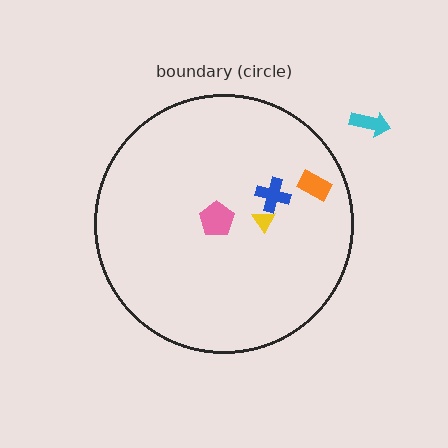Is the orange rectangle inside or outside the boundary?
Inside.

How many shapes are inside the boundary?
4 inside, 1 outside.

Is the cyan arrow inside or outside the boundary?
Outside.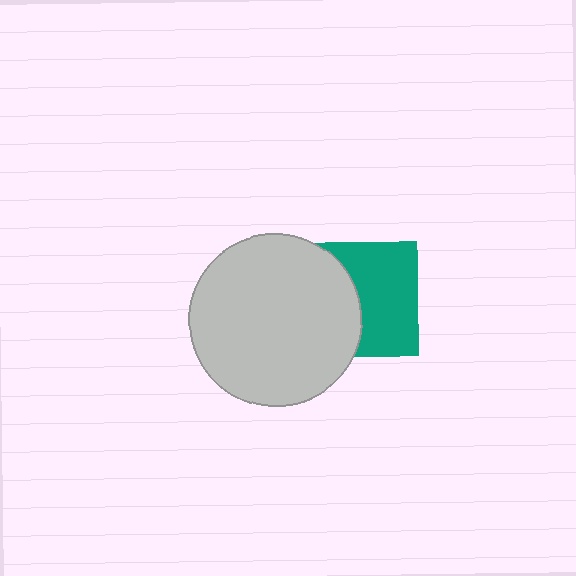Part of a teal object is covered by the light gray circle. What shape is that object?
It is a square.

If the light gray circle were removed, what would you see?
You would see the complete teal square.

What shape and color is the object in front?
The object in front is a light gray circle.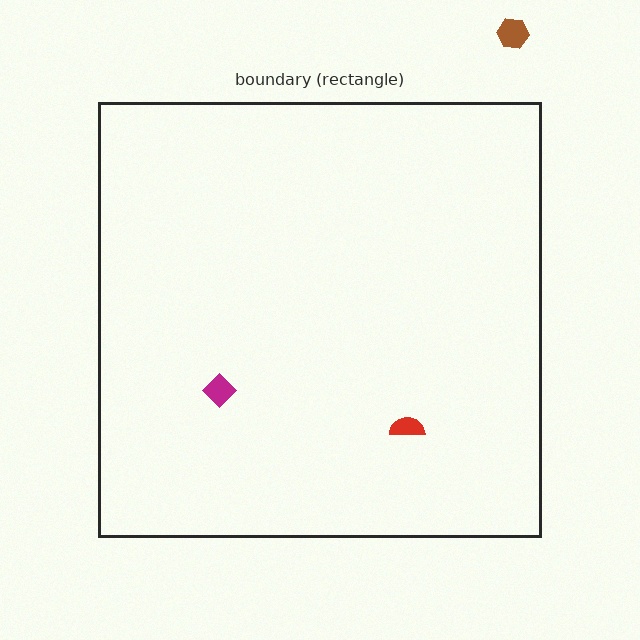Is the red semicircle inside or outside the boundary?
Inside.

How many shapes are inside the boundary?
2 inside, 1 outside.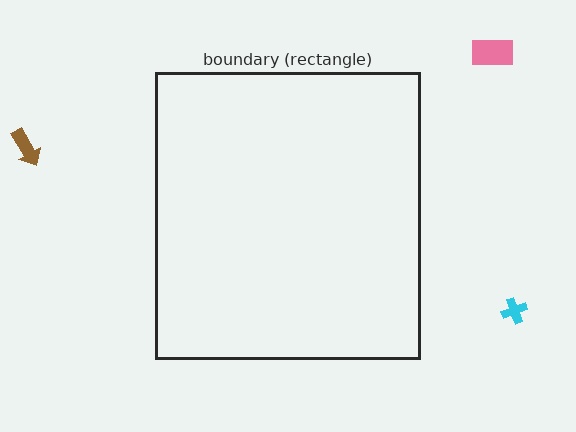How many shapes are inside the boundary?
0 inside, 3 outside.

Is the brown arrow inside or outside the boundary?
Outside.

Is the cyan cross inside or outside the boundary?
Outside.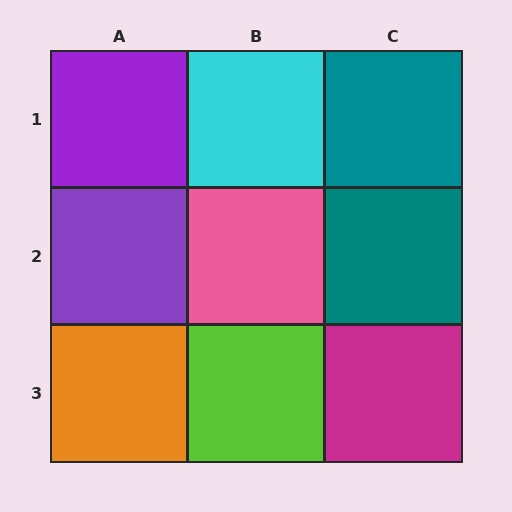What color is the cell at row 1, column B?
Cyan.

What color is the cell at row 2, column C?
Teal.